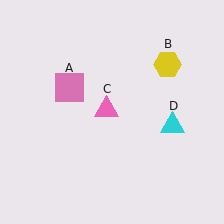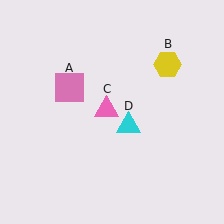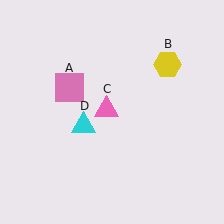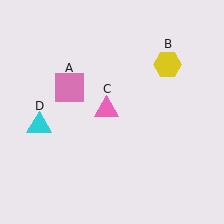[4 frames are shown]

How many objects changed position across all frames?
1 object changed position: cyan triangle (object D).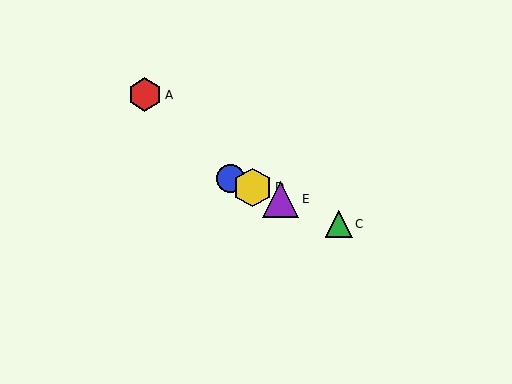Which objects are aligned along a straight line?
Objects B, C, D, E are aligned along a straight line.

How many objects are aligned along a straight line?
4 objects (B, C, D, E) are aligned along a straight line.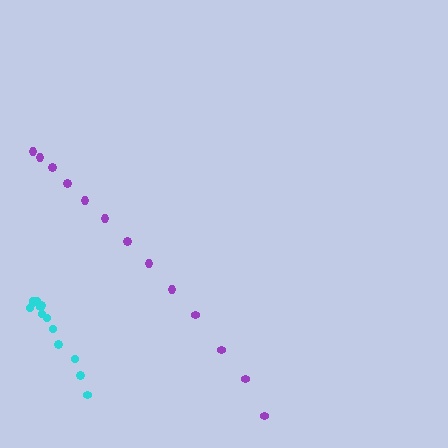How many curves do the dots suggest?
There are 2 distinct paths.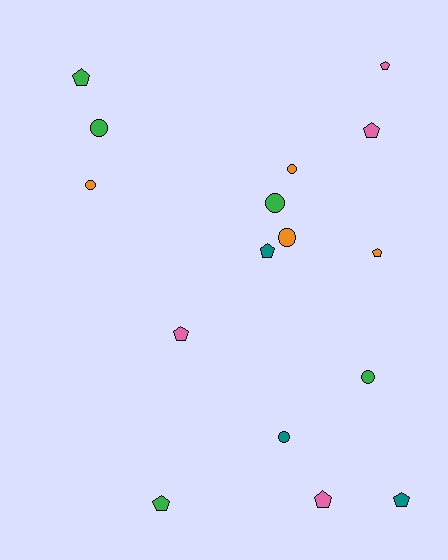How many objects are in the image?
There are 16 objects.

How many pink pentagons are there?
There are 4 pink pentagons.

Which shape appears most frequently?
Pentagon, with 9 objects.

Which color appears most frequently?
Green, with 5 objects.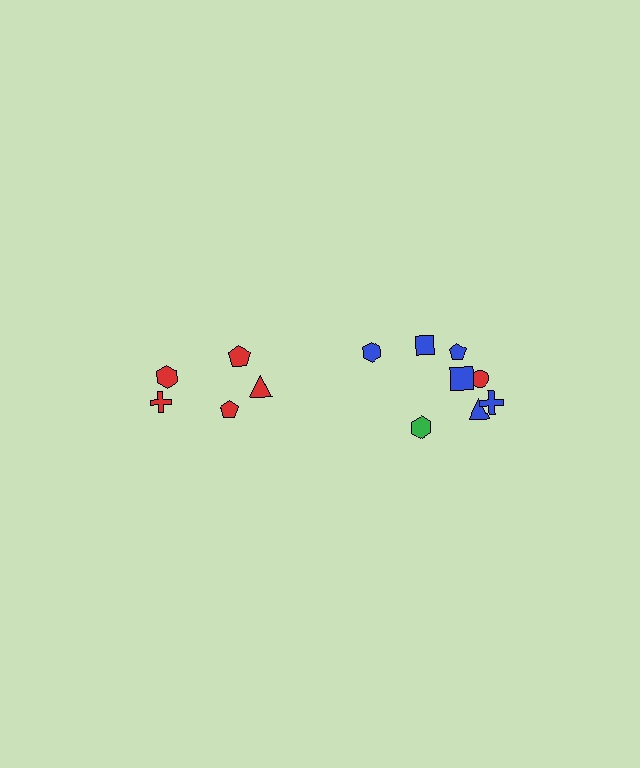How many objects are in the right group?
There are 8 objects.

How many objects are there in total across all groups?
There are 13 objects.